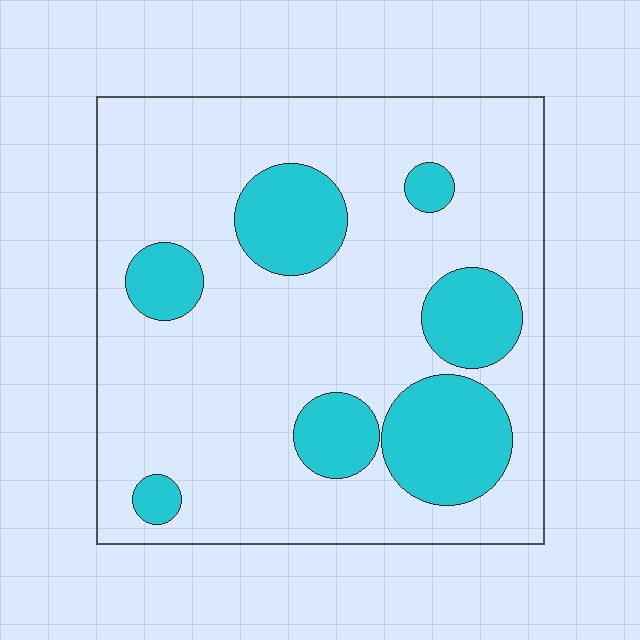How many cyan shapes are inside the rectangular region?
7.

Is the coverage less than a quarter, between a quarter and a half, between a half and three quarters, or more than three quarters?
Less than a quarter.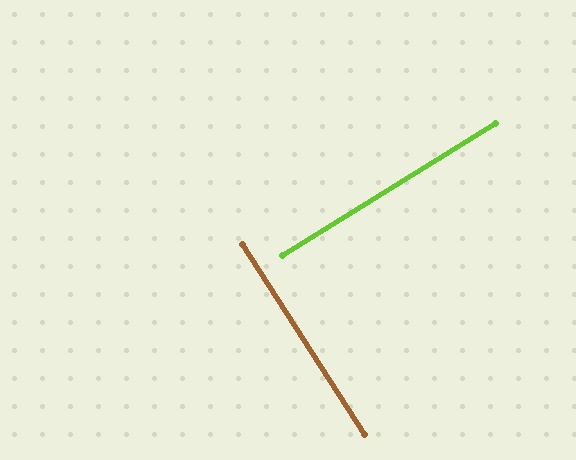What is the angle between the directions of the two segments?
Approximately 89 degrees.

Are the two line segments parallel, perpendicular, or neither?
Perpendicular — they meet at approximately 89°.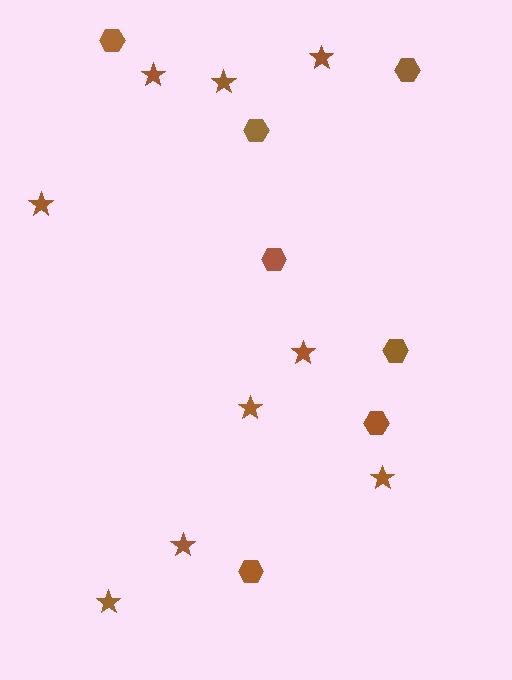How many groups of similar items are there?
There are 2 groups: one group of stars (9) and one group of hexagons (7).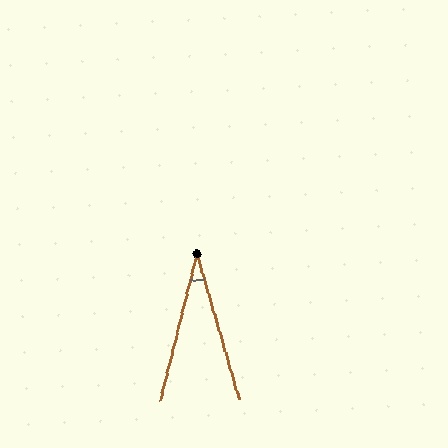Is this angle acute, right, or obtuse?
It is acute.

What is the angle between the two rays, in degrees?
Approximately 30 degrees.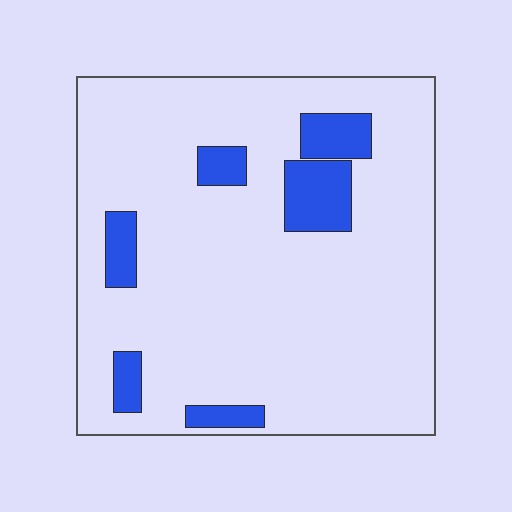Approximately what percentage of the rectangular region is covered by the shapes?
Approximately 15%.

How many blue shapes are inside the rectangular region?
6.